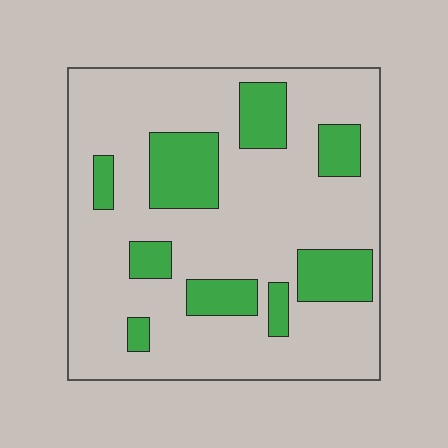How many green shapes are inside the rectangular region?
9.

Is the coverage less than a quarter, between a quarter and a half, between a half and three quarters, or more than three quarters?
Less than a quarter.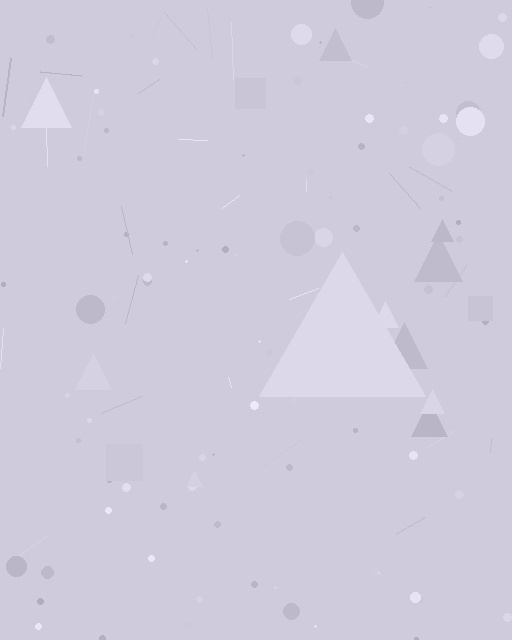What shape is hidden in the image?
A triangle is hidden in the image.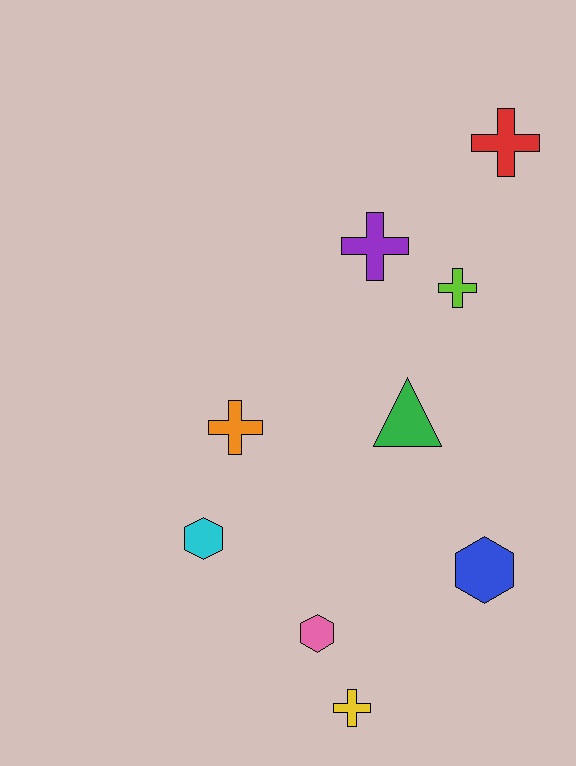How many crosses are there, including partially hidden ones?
There are 5 crosses.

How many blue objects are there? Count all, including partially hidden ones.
There is 1 blue object.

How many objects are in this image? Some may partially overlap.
There are 9 objects.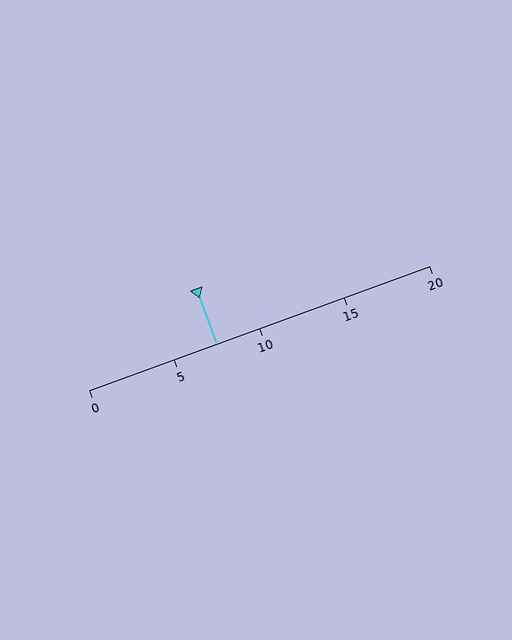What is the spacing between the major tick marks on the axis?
The major ticks are spaced 5 apart.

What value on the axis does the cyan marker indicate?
The marker indicates approximately 7.5.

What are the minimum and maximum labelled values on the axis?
The axis runs from 0 to 20.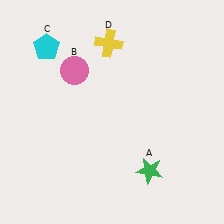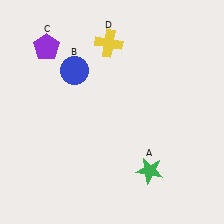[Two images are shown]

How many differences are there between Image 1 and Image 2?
There are 2 differences between the two images.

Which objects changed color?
B changed from pink to blue. C changed from cyan to purple.